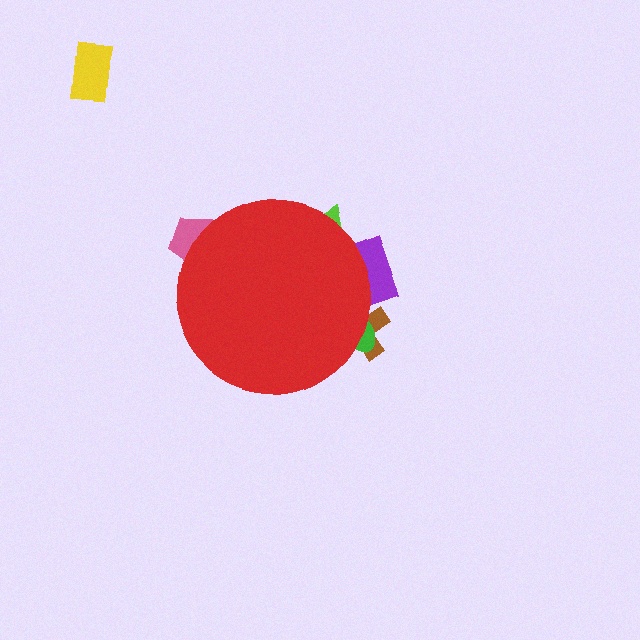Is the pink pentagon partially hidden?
Yes, the pink pentagon is partially hidden behind the red circle.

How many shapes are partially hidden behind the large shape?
5 shapes are partially hidden.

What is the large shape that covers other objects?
A red circle.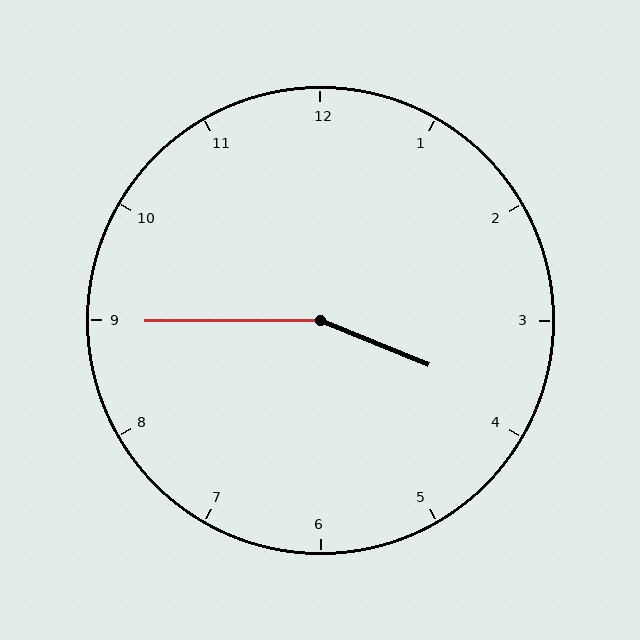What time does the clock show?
3:45.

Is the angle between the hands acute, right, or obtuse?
It is obtuse.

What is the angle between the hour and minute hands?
Approximately 158 degrees.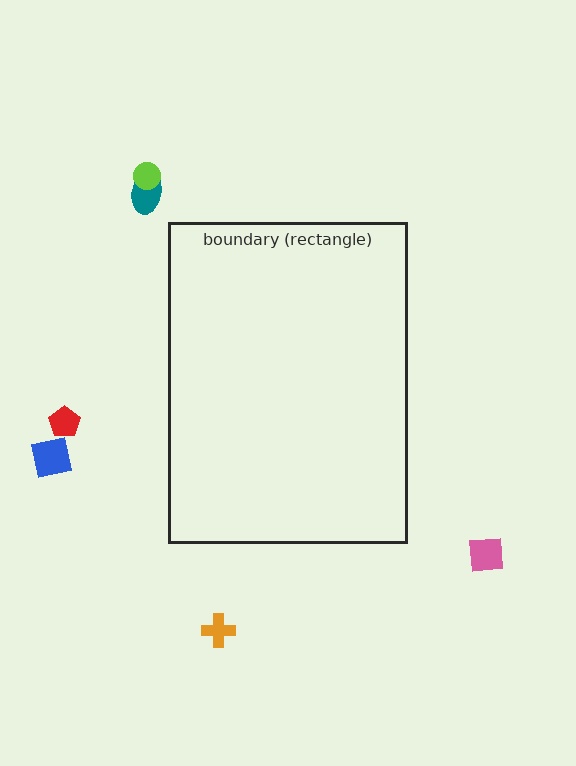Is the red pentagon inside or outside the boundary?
Outside.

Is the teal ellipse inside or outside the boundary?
Outside.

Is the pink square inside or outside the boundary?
Outside.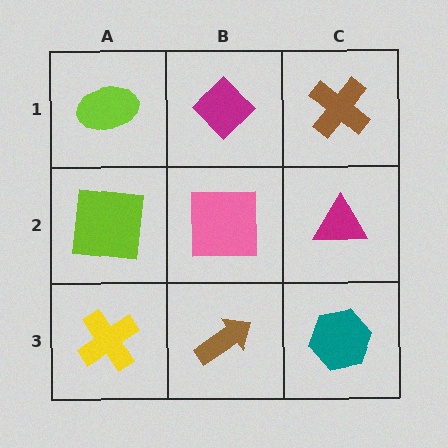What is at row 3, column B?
A brown arrow.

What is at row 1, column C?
A brown cross.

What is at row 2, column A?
A lime square.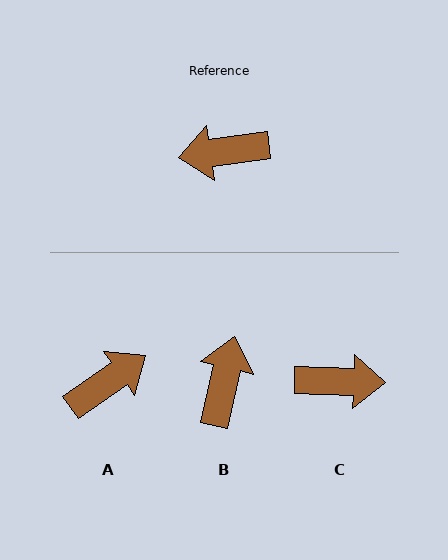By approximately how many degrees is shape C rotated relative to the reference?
Approximately 171 degrees counter-clockwise.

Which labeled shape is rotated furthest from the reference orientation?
C, about 171 degrees away.